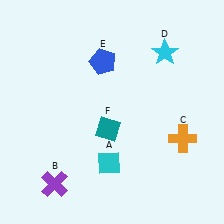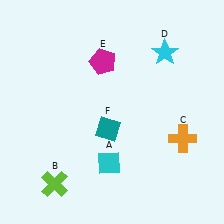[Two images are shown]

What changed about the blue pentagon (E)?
In Image 1, E is blue. In Image 2, it changed to magenta.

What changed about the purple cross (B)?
In Image 1, B is purple. In Image 2, it changed to lime.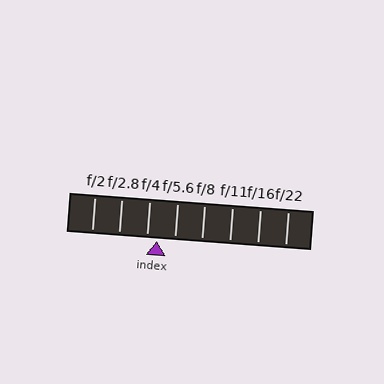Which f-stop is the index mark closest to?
The index mark is closest to f/4.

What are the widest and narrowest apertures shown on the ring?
The widest aperture shown is f/2 and the narrowest is f/22.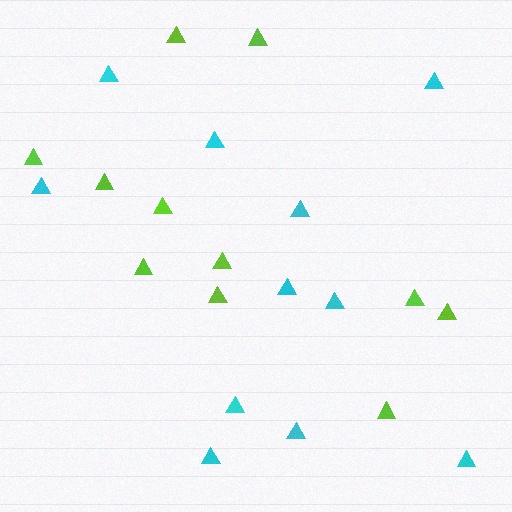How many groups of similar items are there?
There are 2 groups: one group of lime triangles (11) and one group of cyan triangles (11).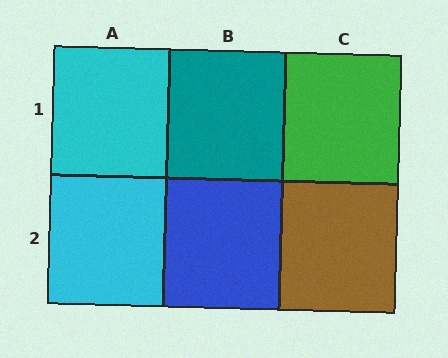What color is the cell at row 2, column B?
Blue.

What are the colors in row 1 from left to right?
Cyan, teal, green.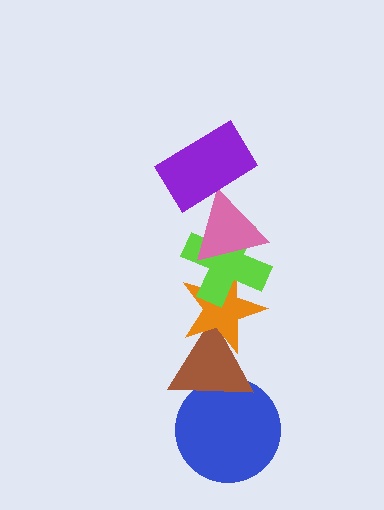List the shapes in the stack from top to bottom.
From top to bottom: the purple rectangle, the pink triangle, the lime cross, the orange star, the brown triangle, the blue circle.